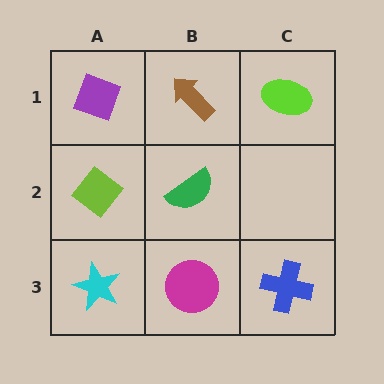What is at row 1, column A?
A purple diamond.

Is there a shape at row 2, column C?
No, that cell is empty.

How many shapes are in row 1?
3 shapes.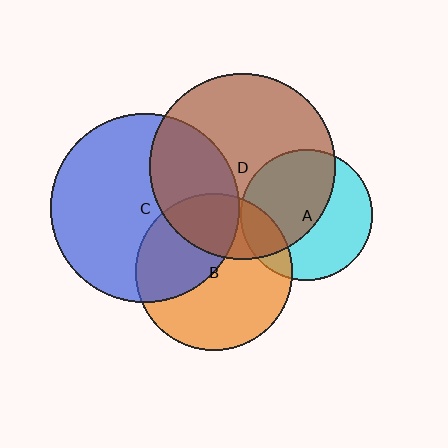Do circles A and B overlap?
Yes.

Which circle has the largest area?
Circle C (blue).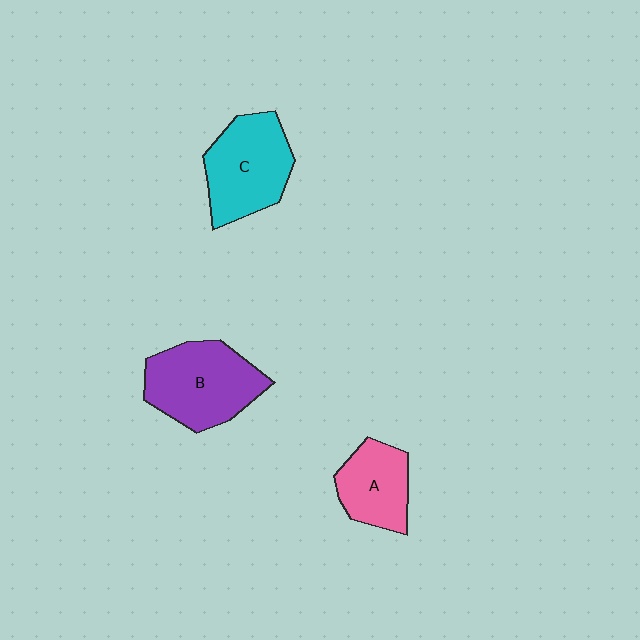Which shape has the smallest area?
Shape A (pink).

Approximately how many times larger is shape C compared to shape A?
Approximately 1.4 times.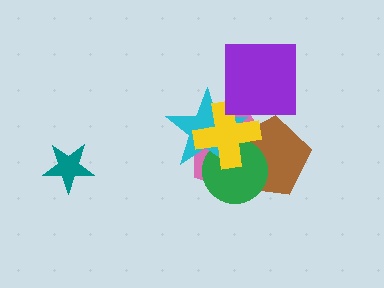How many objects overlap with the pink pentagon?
4 objects overlap with the pink pentagon.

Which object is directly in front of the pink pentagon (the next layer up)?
The brown pentagon is directly in front of the pink pentagon.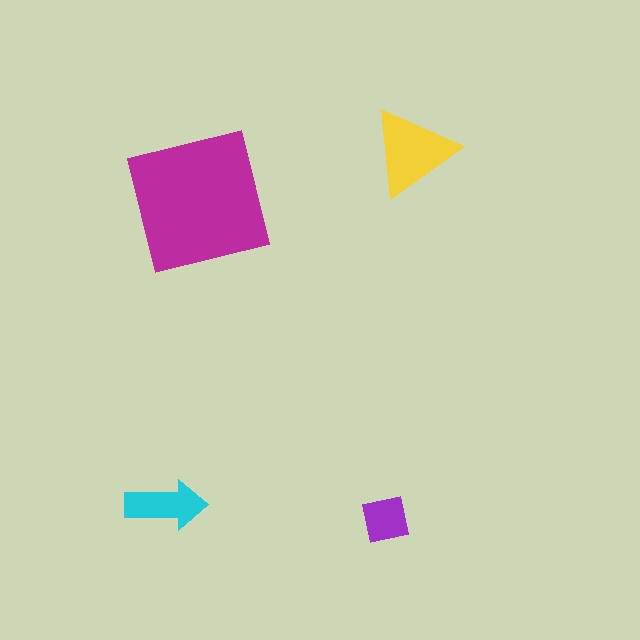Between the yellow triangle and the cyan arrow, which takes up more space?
The yellow triangle.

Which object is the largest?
The magenta square.